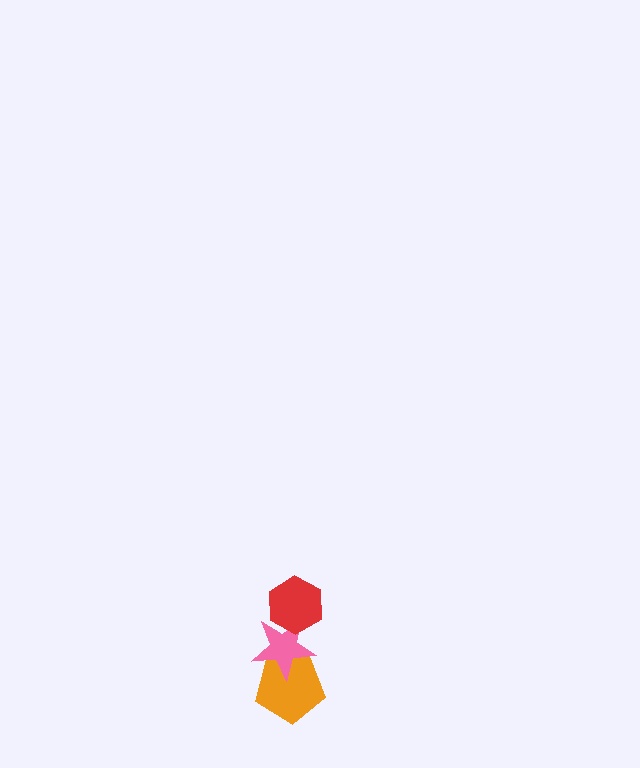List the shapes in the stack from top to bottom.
From top to bottom: the red hexagon, the pink star, the orange pentagon.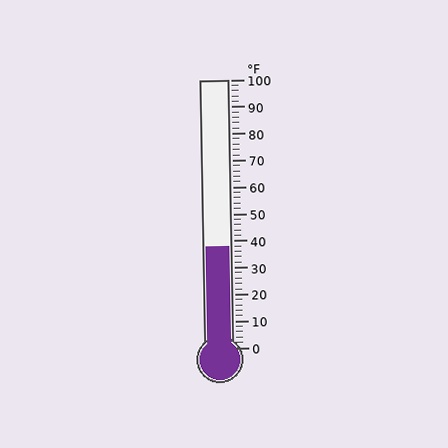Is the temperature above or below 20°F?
The temperature is above 20°F.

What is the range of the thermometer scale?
The thermometer scale ranges from 0°F to 100°F.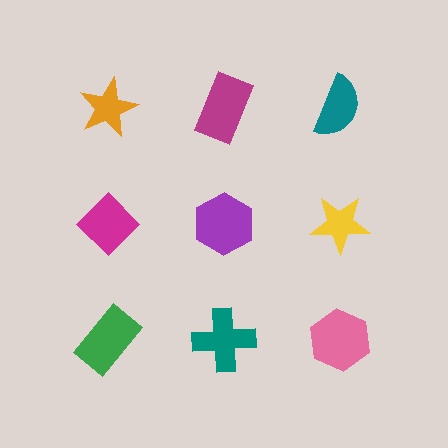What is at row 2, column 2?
A purple hexagon.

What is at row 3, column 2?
A teal cross.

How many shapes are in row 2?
3 shapes.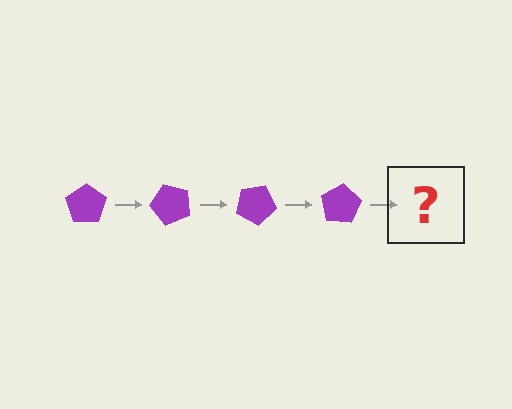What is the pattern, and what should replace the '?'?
The pattern is that the pentagon rotates 50 degrees each step. The '?' should be a purple pentagon rotated 200 degrees.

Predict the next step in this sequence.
The next step is a purple pentagon rotated 200 degrees.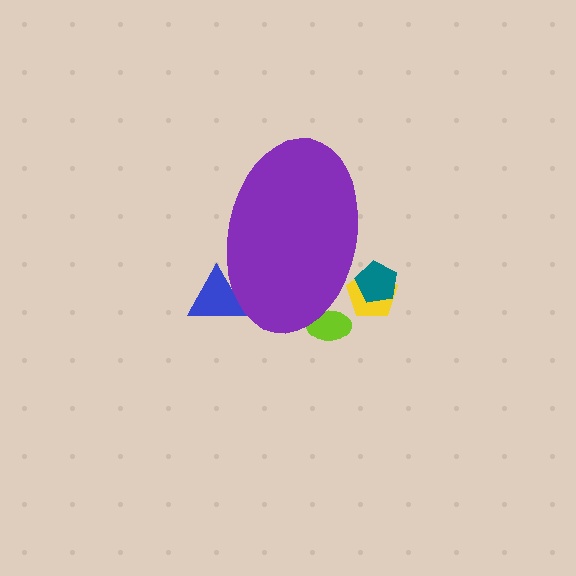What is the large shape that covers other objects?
A purple ellipse.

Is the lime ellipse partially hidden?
Yes, the lime ellipse is partially hidden behind the purple ellipse.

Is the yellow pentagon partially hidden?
Yes, the yellow pentagon is partially hidden behind the purple ellipse.